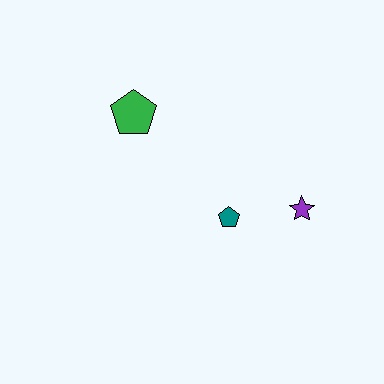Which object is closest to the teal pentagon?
The purple star is closest to the teal pentagon.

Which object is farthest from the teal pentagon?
The green pentagon is farthest from the teal pentagon.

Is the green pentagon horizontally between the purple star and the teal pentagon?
No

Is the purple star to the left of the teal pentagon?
No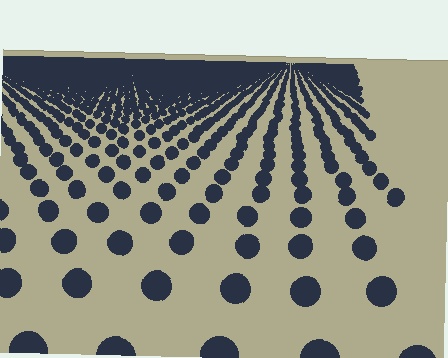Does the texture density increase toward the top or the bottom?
Density increases toward the top.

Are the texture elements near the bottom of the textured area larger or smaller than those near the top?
Larger. Near the bottom, elements are closer to the viewer and appear at a bigger on-screen size.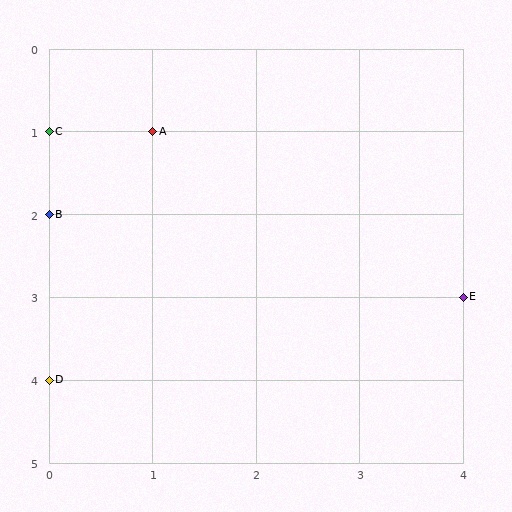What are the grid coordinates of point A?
Point A is at grid coordinates (1, 1).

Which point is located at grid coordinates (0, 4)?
Point D is at (0, 4).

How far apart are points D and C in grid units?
Points D and C are 3 rows apart.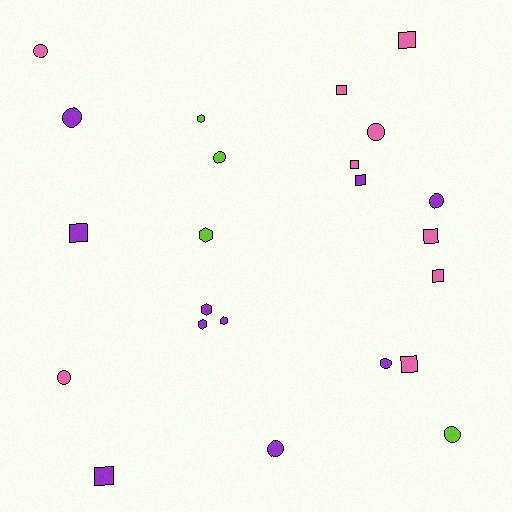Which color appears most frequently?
Purple, with 10 objects.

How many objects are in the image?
There are 23 objects.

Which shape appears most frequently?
Circle, with 9 objects.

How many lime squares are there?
There are no lime squares.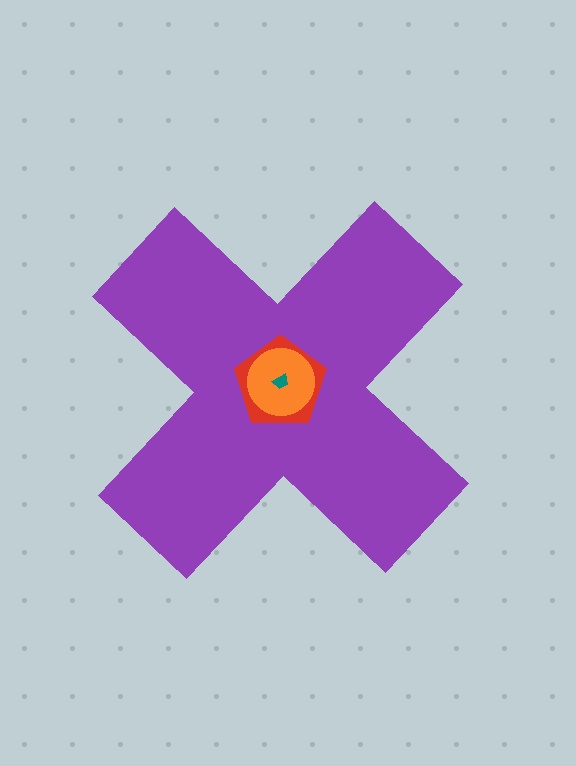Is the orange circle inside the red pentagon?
Yes.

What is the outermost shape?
The purple cross.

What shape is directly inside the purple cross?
The red pentagon.